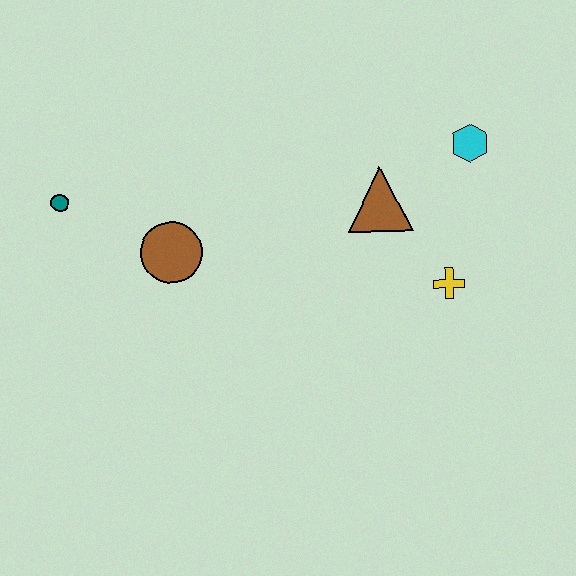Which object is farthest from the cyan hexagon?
The teal circle is farthest from the cyan hexagon.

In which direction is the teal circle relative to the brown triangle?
The teal circle is to the left of the brown triangle.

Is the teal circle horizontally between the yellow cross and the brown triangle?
No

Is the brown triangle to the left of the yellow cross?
Yes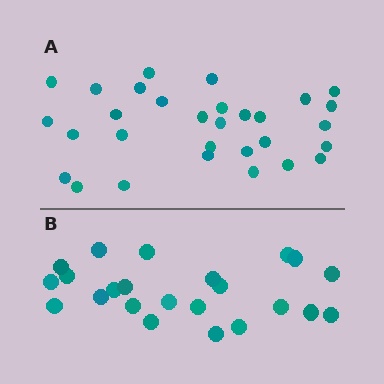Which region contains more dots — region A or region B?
Region A (the top region) has more dots.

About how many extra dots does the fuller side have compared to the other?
Region A has roughly 8 or so more dots than region B.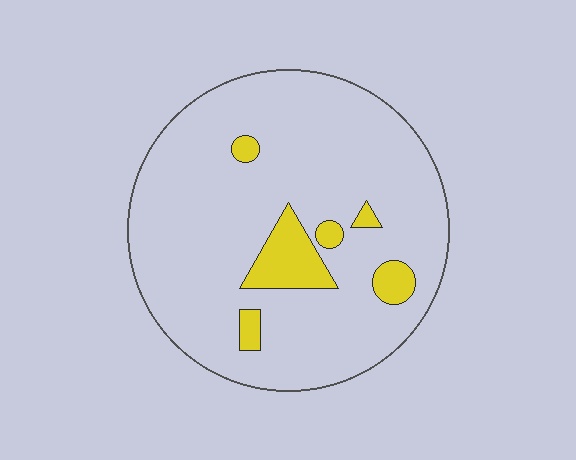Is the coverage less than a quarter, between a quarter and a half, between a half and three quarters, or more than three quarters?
Less than a quarter.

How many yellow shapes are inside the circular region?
6.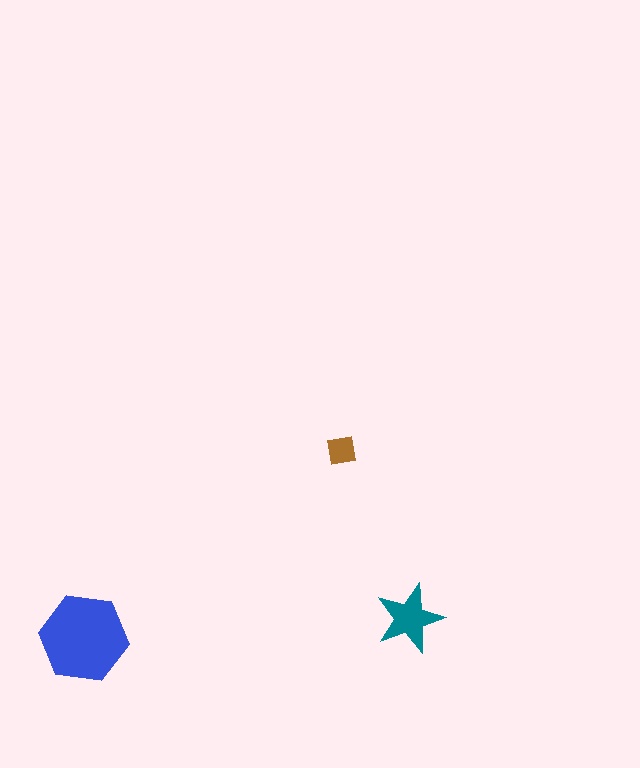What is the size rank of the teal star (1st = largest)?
2nd.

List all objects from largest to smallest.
The blue hexagon, the teal star, the brown square.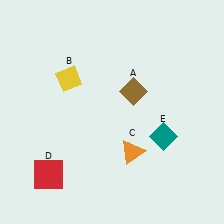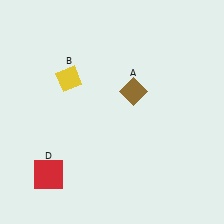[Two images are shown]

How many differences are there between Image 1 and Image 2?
There are 2 differences between the two images.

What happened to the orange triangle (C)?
The orange triangle (C) was removed in Image 2. It was in the bottom-right area of Image 1.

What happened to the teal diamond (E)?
The teal diamond (E) was removed in Image 2. It was in the bottom-right area of Image 1.